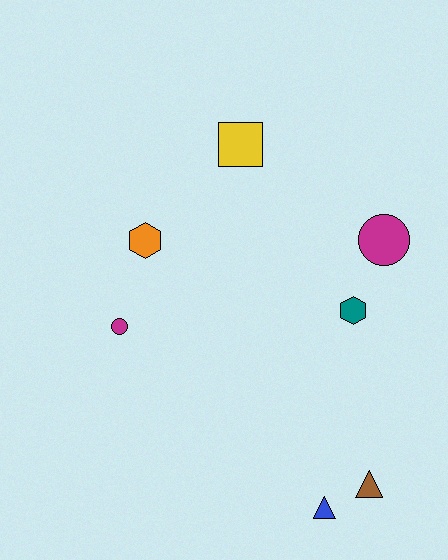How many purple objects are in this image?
There are no purple objects.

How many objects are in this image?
There are 7 objects.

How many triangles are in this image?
There are 2 triangles.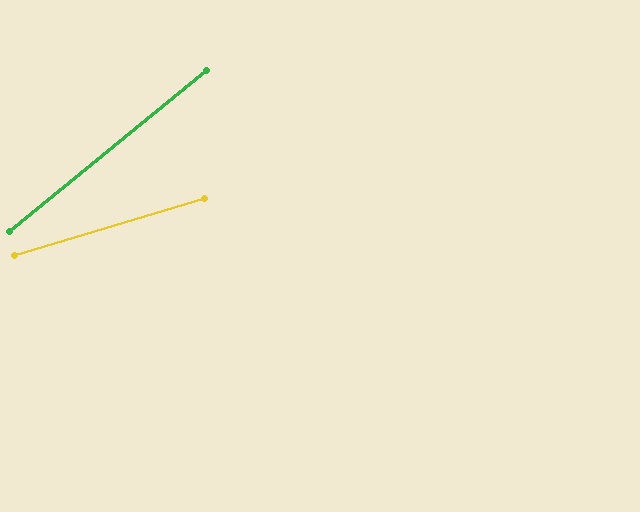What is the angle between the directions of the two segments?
Approximately 22 degrees.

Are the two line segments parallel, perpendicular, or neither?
Neither parallel nor perpendicular — they differ by about 22°.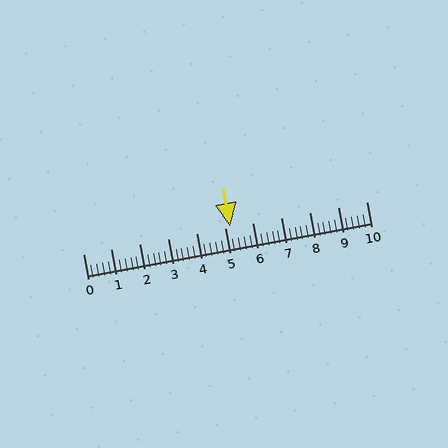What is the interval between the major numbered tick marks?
The major tick marks are spaced 1 units apart.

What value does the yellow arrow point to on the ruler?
The yellow arrow points to approximately 5.2.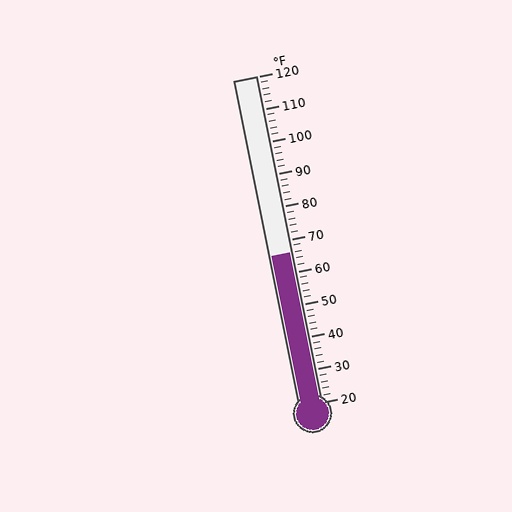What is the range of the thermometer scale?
The thermometer scale ranges from 20°F to 120°F.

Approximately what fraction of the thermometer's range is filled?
The thermometer is filled to approximately 45% of its range.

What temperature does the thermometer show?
The thermometer shows approximately 66°F.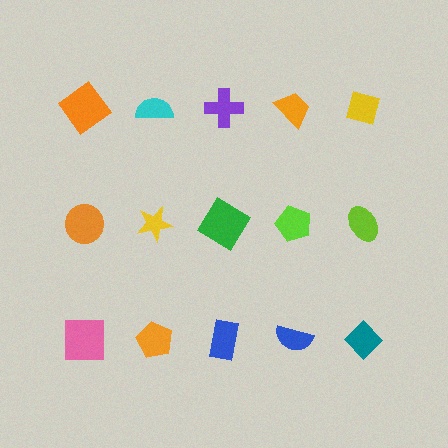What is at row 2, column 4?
A lime pentagon.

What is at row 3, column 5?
A teal diamond.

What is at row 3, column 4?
A blue semicircle.